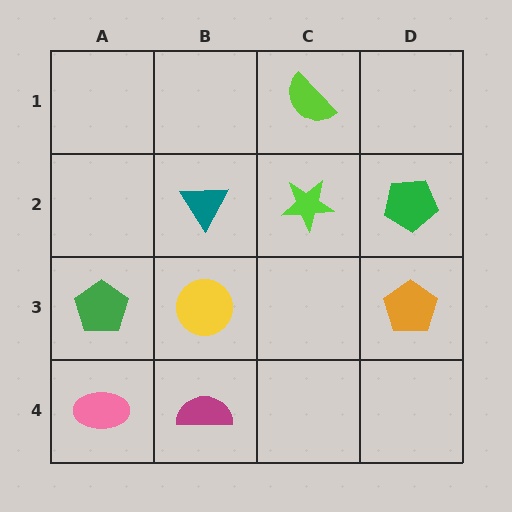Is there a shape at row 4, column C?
No, that cell is empty.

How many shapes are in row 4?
2 shapes.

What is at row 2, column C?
A lime star.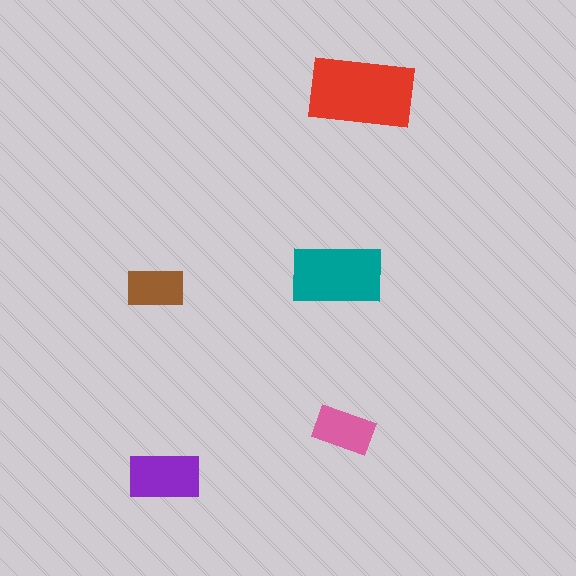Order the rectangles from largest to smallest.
the red one, the teal one, the purple one, the pink one, the brown one.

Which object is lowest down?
The purple rectangle is bottommost.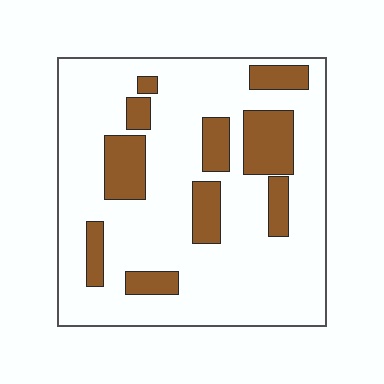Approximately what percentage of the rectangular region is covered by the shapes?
Approximately 20%.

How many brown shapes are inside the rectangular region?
10.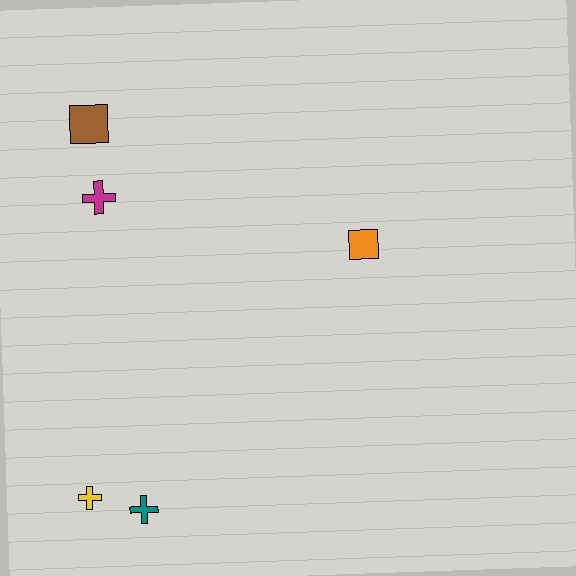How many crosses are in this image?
There are 3 crosses.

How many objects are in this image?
There are 5 objects.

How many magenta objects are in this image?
There is 1 magenta object.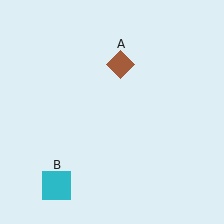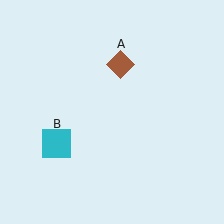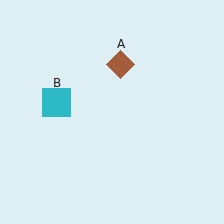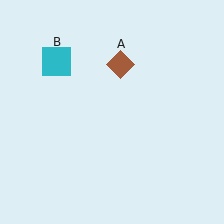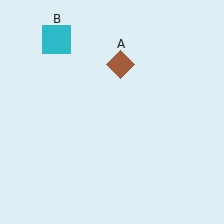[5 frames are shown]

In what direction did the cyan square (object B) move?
The cyan square (object B) moved up.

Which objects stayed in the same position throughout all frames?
Brown diamond (object A) remained stationary.